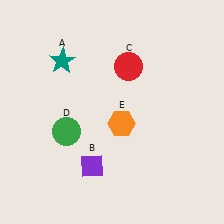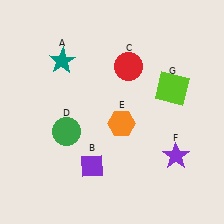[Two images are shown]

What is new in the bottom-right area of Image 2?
A purple star (F) was added in the bottom-right area of Image 2.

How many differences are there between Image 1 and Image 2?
There are 2 differences between the two images.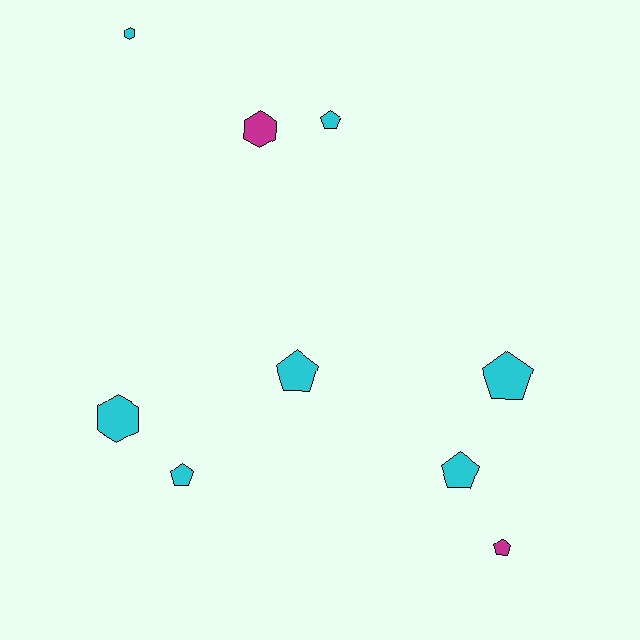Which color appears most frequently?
Cyan, with 7 objects.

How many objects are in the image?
There are 9 objects.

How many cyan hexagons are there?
There are 2 cyan hexagons.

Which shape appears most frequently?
Pentagon, with 6 objects.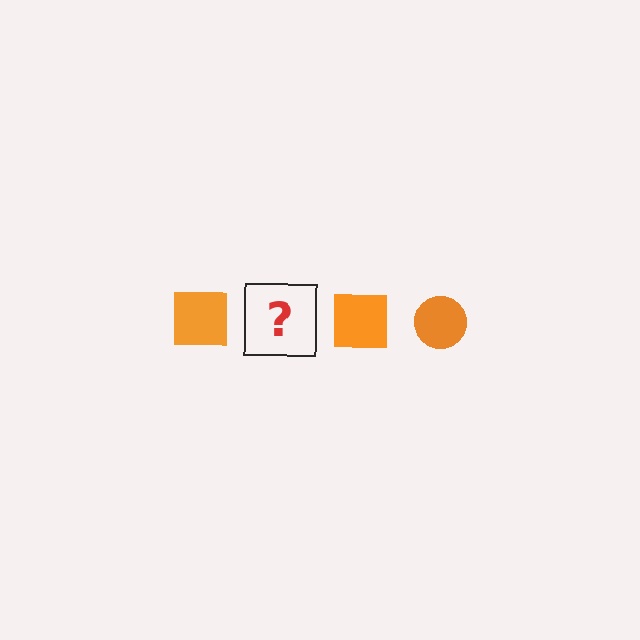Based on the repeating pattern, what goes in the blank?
The blank should be an orange circle.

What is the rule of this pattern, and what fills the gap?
The rule is that the pattern cycles through square, circle shapes in orange. The gap should be filled with an orange circle.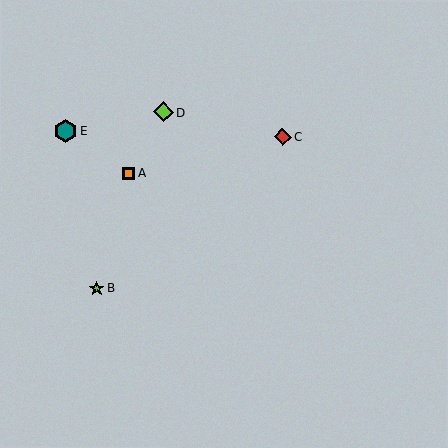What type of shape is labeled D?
Shape D is a lime diamond.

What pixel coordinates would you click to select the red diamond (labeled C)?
Click at (282, 137) to select the red diamond C.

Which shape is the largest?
The teal hexagon (labeled E) is the largest.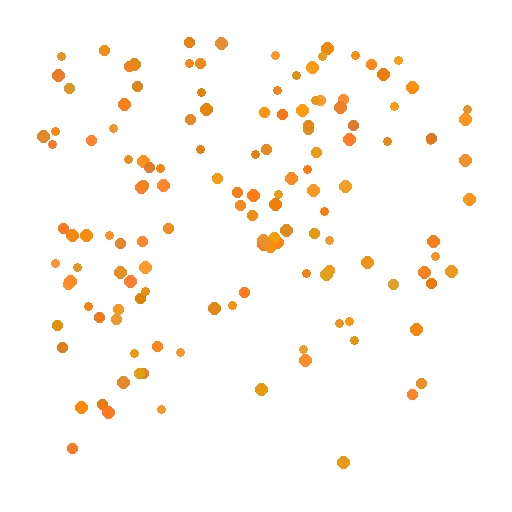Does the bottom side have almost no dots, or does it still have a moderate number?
Still a moderate number, just noticeably fewer than the top.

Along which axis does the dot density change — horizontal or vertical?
Vertical.